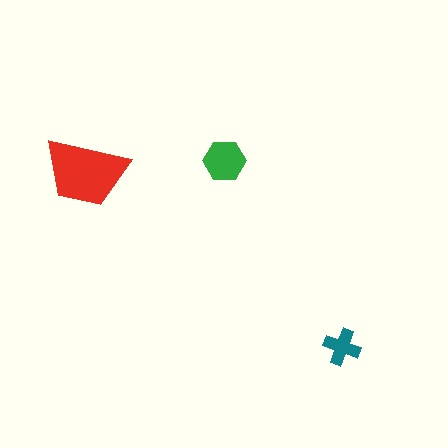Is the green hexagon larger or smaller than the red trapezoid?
Smaller.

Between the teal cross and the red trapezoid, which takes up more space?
The red trapezoid.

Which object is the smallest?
The teal cross.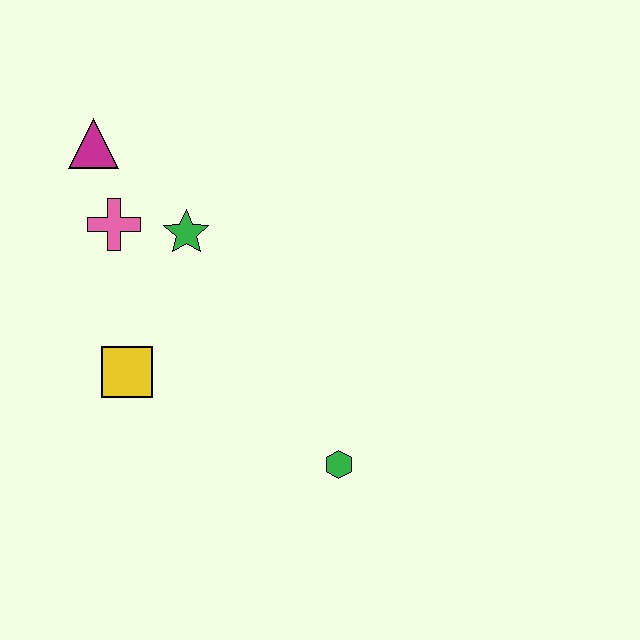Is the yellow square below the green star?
Yes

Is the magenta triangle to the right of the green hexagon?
No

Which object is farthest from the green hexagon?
The magenta triangle is farthest from the green hexagon.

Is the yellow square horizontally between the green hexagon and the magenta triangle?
Yes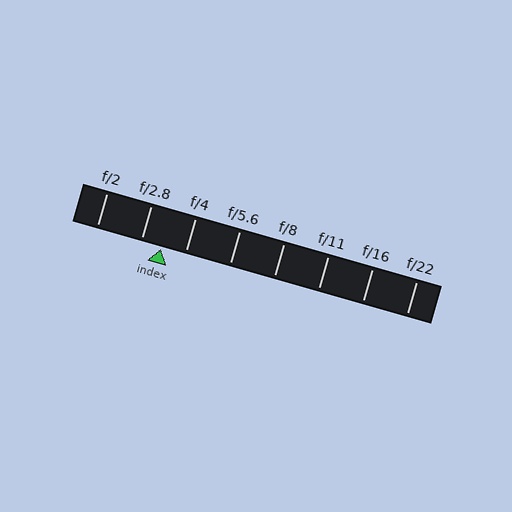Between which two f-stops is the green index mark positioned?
The index mark is between f/2.8 and f/4.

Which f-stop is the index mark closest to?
The index mark is closest to f/2.8.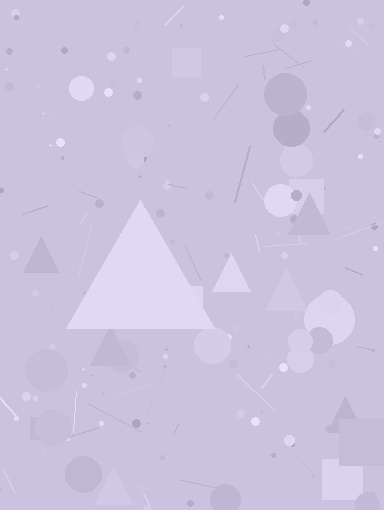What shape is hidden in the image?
A triangle is hidden in the image.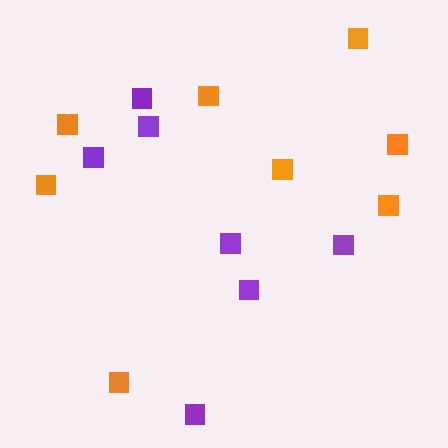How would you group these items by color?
There are 2 groups: one group of orange squares (8) and one group of purple squares (7).